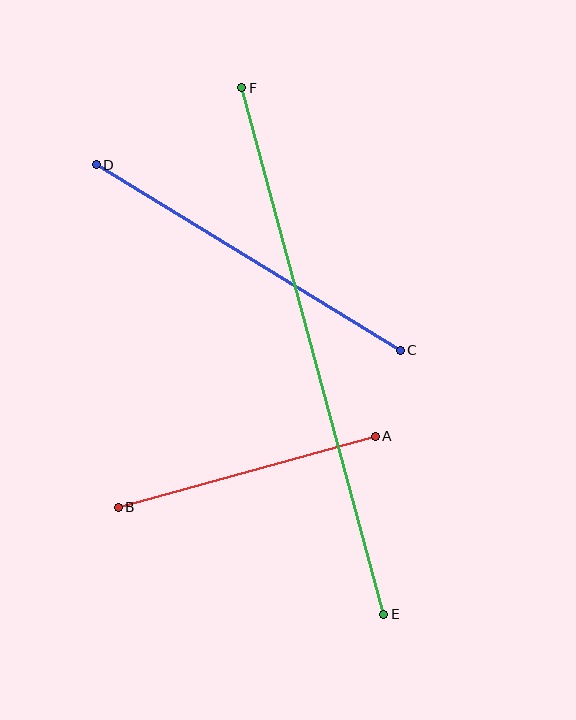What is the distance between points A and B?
The distance is approximately 267 pixels.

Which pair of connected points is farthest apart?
Points E and F are farthest apart.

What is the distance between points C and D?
The distance is approximately 356 pixels.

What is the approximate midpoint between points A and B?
The midpoint is at approximately (247, 472) pixels.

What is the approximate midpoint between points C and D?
The midpoint is at approximately (248, 257) pixels.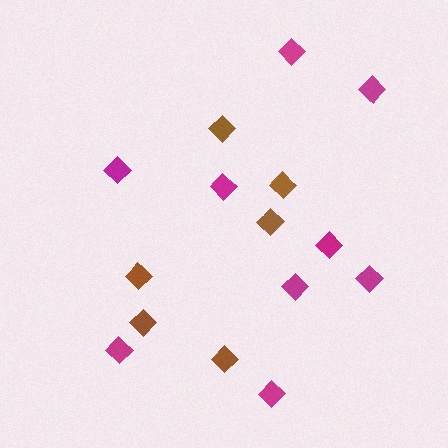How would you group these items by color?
There are 2 groups: one group of magenta diamonds (9) and one group of brown diamonds (6).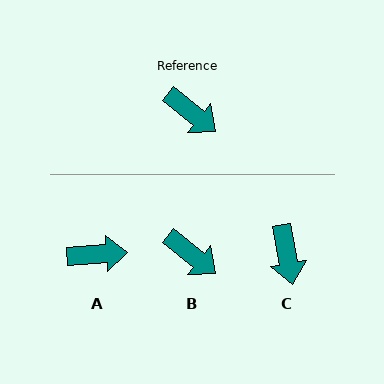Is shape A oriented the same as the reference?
No, it is off by about 43 degrees.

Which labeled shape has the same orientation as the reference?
B.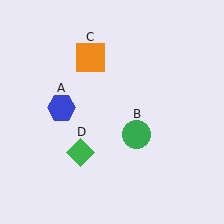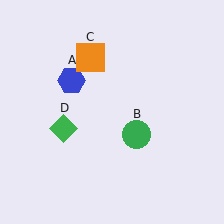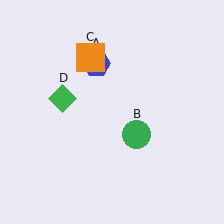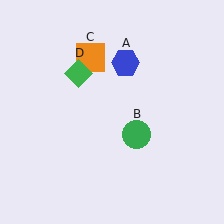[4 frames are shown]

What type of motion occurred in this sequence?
The blue hexagon (object A), green diamond (object D) rotated clockwise around the center of the scene.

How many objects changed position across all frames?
2 objects changed position: blue hexagon (object A), green diamond (object D).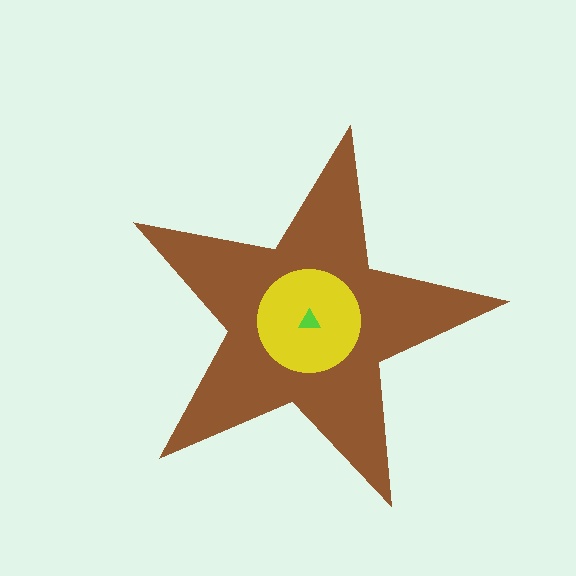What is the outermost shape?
The brown star.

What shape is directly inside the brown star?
The yellow circle.